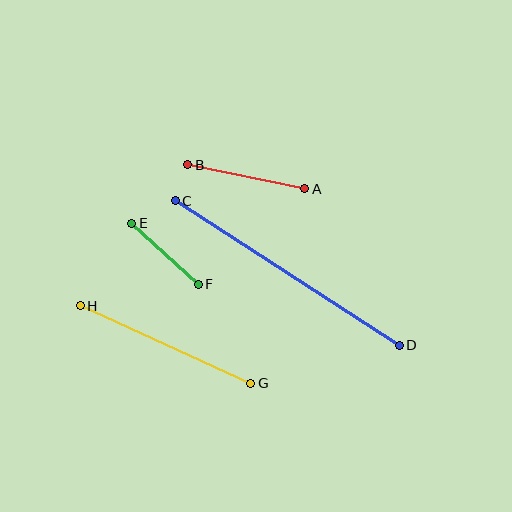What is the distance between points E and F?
The distance is approximately 90 pixels.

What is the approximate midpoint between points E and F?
The midpoint is at approximately (165, 254) pixels.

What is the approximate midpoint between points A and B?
The midpoint is at approximately (246, 177) pixels.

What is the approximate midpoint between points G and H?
The midpoint is at approximately (165, 344) pixels.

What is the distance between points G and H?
The distance is approximately 187 pixels.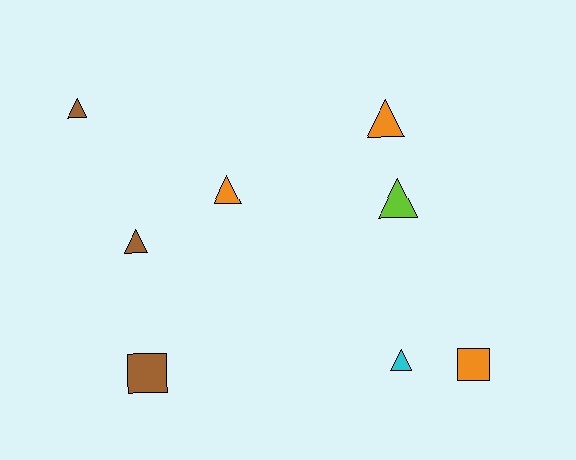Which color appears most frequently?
Orange, with 3 objects.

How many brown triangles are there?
There are 2 brown triangles.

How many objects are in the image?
There are 8 objects.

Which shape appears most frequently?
Triangle, with 6 objects.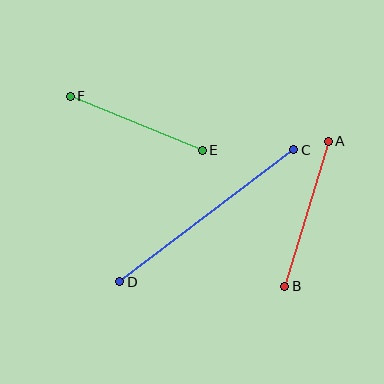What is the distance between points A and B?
The distance is approximately 151 pixels.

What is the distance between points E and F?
The distance is approximately 143 pixels.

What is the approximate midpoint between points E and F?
The midpoint is at approximately (136, 123) pixels.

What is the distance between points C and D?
The distance is approximately 218 pixels.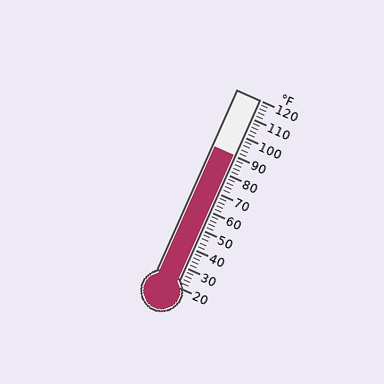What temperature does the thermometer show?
The thermometer shows approximately 90°F.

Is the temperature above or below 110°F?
The temperature is below 110°F.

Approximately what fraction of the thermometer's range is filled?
The thermometer is filled to approximately 70% of its range.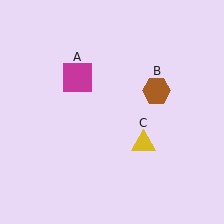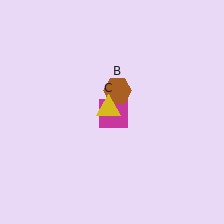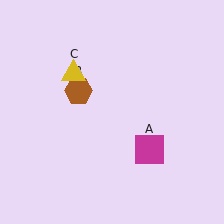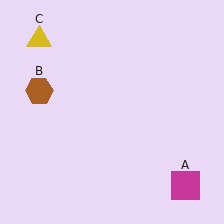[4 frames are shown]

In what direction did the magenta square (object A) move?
The magenta square (object A) moved down and to the right.